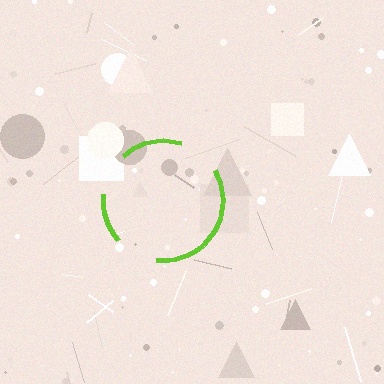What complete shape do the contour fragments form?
The contour fragments form a circle.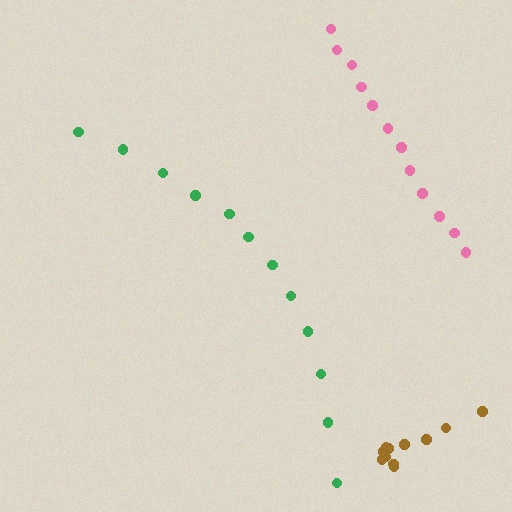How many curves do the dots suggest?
There are 3 distinct paths.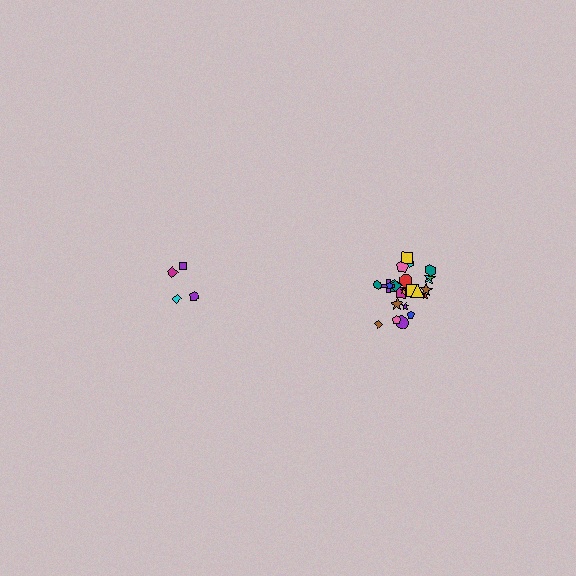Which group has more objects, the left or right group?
The right group.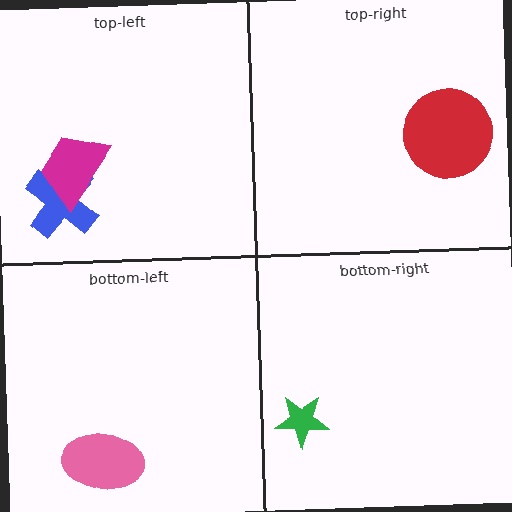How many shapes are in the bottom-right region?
1.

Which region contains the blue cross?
The top-left region.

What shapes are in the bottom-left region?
The pink ellipse.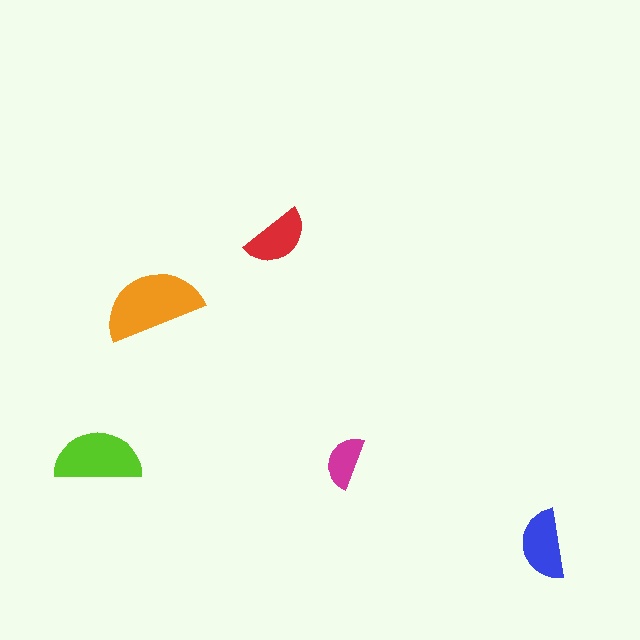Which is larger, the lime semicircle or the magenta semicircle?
The lime one.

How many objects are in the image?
There are 5 objects in the image.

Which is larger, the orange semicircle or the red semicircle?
The orange one.